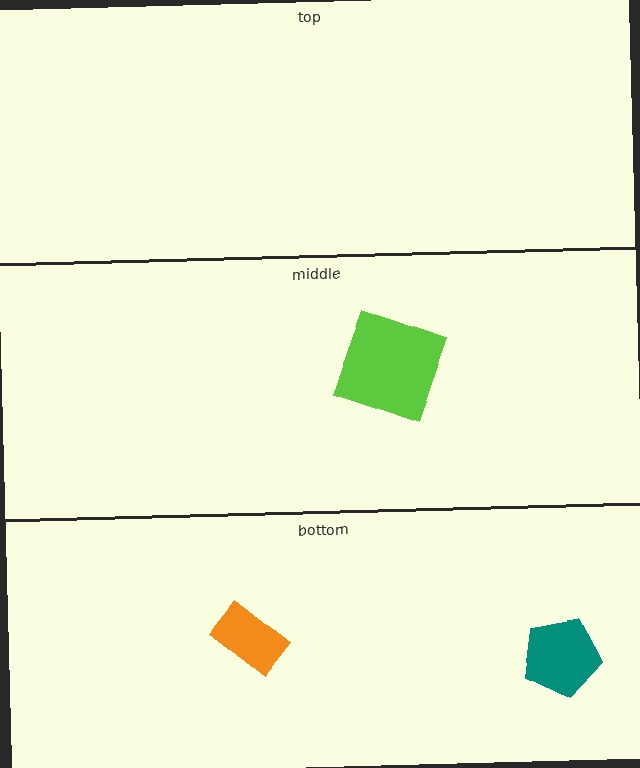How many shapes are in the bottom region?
2.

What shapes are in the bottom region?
The teal pentagon, the orange rectangle.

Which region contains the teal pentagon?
The bottom region.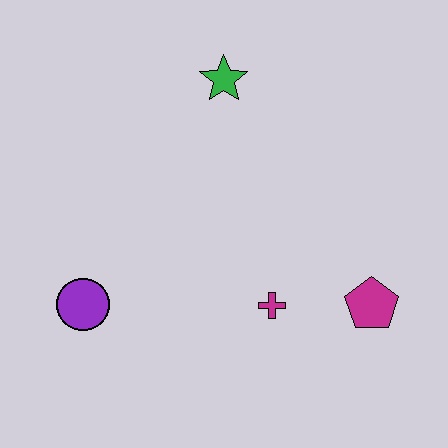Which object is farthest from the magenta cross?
The green star is farthest from the magenta cross.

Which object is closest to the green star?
The magenta cross is closest to the green star.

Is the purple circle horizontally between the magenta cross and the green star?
No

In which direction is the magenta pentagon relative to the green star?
The magenta pentagon is below the green star.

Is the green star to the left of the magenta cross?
Yes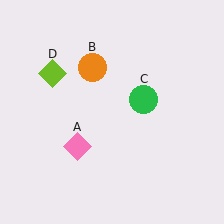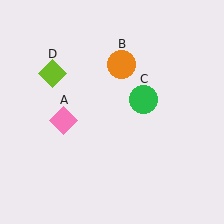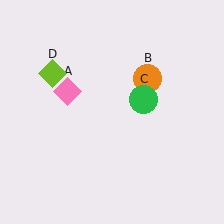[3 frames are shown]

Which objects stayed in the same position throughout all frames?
Green circle (object C) and lime diamond (object D) remained stationary.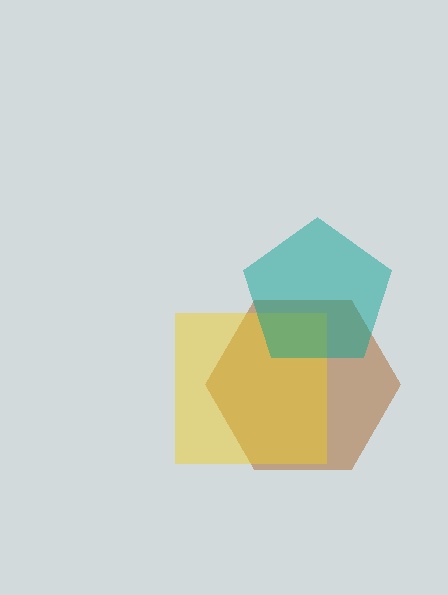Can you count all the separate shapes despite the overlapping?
Yes, there are 3 separate shapes.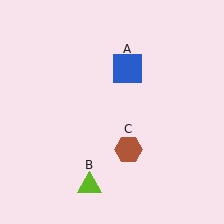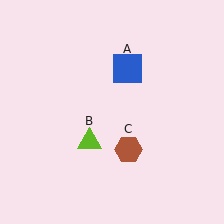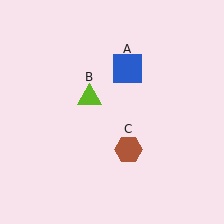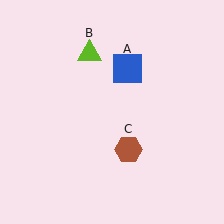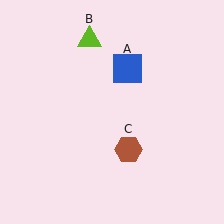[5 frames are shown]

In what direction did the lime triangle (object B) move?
The lime triangle (object B) moved up.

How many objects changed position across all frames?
1 object changed position: lime triangle (object B).